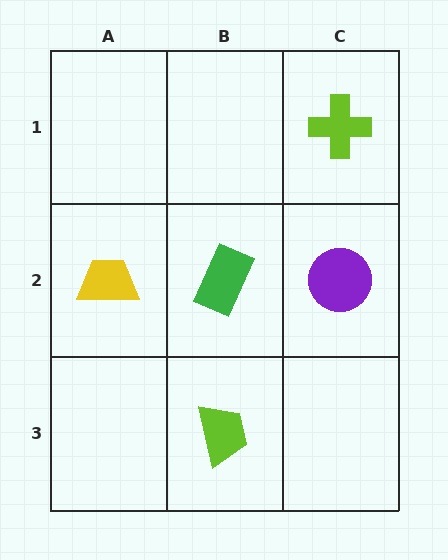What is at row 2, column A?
A yellow trapezoid.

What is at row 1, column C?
A lime cross.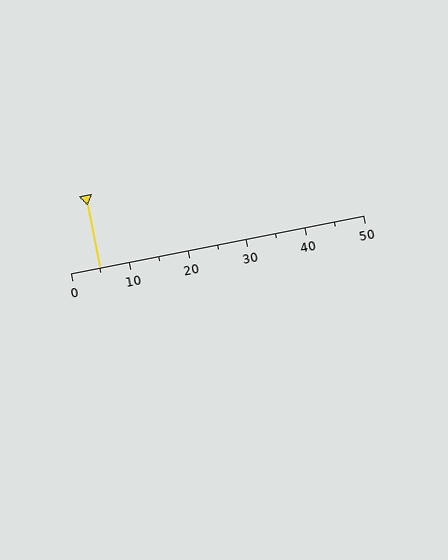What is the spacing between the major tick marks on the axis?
The major ticks are spaced 10 apart.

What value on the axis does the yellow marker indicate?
The marker indicates approximately 5.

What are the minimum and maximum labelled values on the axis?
The axis runs from 0 to 50.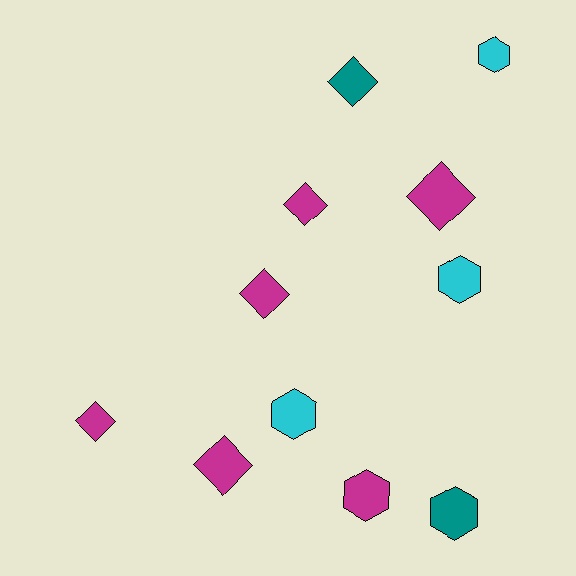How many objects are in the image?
There are 11 objects.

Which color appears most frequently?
Magenta, with 6 objects.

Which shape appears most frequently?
Diamond, with 6 objects.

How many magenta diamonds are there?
There are 5 magenta diamonds.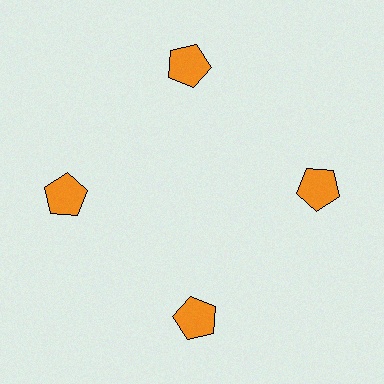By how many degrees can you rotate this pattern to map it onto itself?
The pattern maps onto itself every 90 degrees of rotation.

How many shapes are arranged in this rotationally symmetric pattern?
There are 4 shapes, arranged in 4 groups of 1.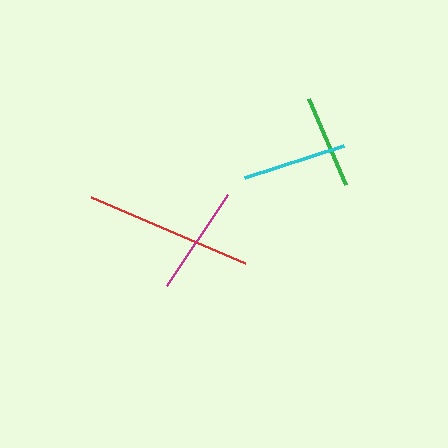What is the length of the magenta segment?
The magenta segment is approximately 109 pixels long.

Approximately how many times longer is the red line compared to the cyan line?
The red line is approximately 1.6 times the length of the cyan line.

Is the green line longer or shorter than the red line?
The red line is longer than the green line.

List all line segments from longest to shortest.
From longest to shortest: red, magenta, cyan, green.